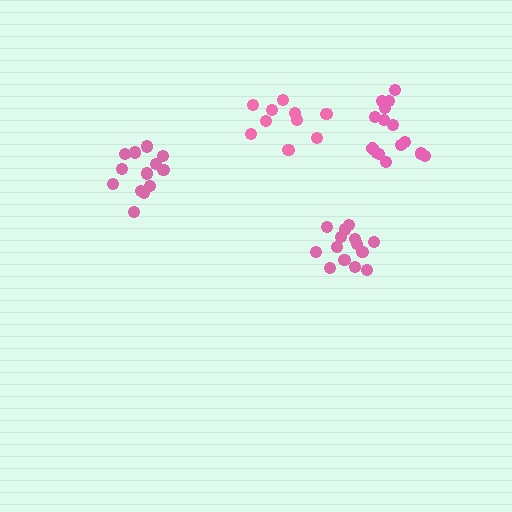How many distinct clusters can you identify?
There are 4 distinct clusters.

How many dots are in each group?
Group 1: 14 dots, Group 2: 15 dots, Group 3: 10 dots, Group 4: 14 dots (53 total).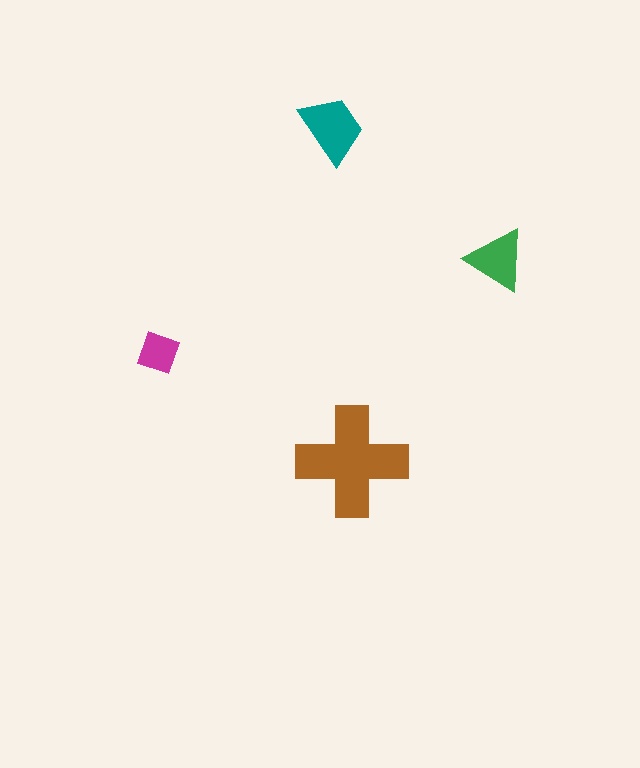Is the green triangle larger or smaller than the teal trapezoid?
Smaller.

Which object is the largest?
The brown cross.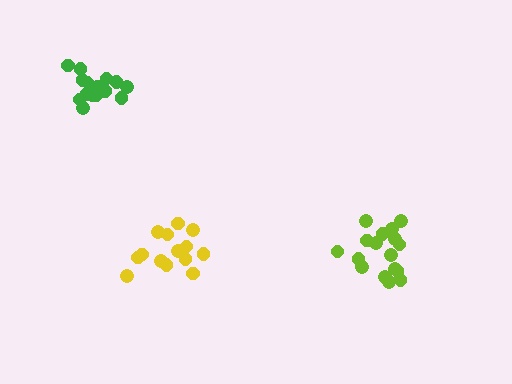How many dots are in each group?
Group 1: 14 dots, Group 2: 15 dots, Group 3: 17 dots (46 total).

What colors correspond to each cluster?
The clusters are colored: yellow, green, lime.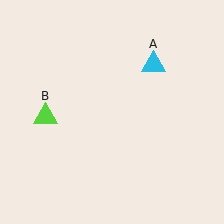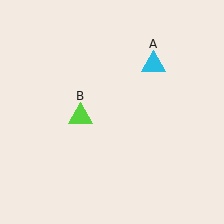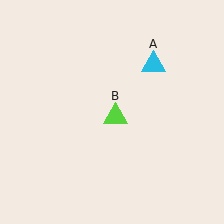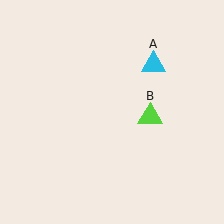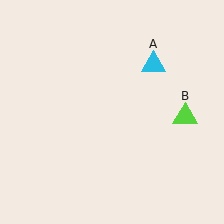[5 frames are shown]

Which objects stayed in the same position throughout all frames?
Cyan triangle (object A) remained stationary.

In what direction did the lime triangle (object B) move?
The lime triangle (object B) moved right.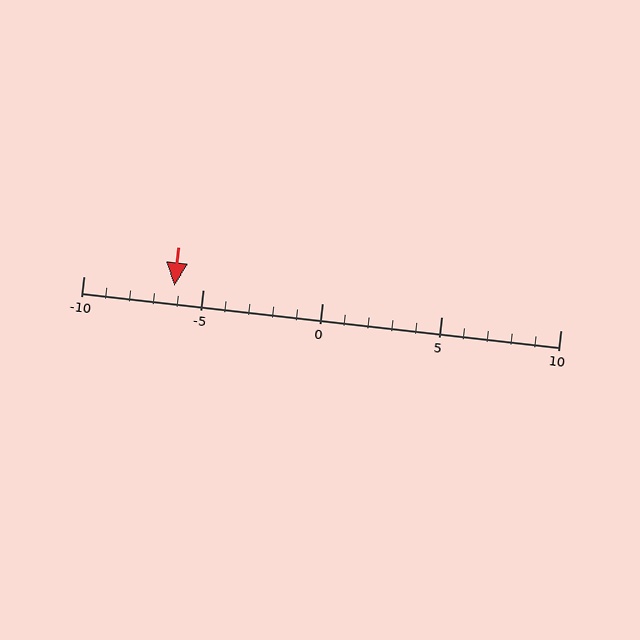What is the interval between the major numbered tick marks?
The major tick marks are spaced 5 units apart.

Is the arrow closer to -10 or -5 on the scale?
The arrow is closer to -5.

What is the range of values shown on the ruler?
The ruler shows values from -10 to 10.